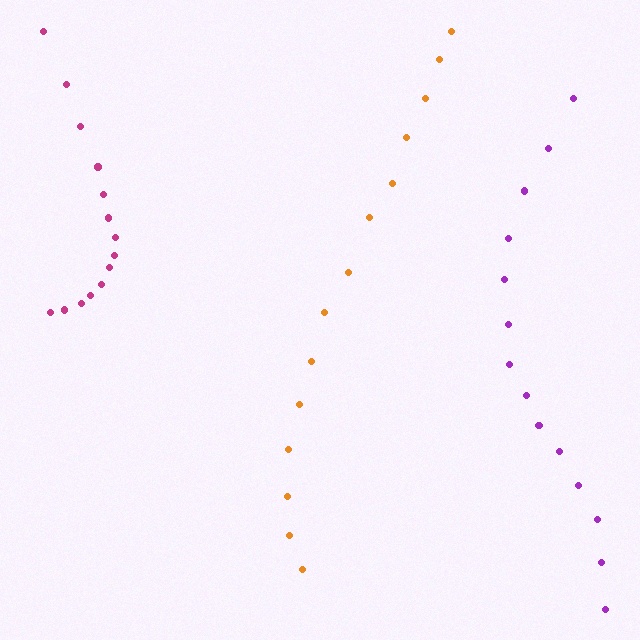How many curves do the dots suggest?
There are 3 distinct paths.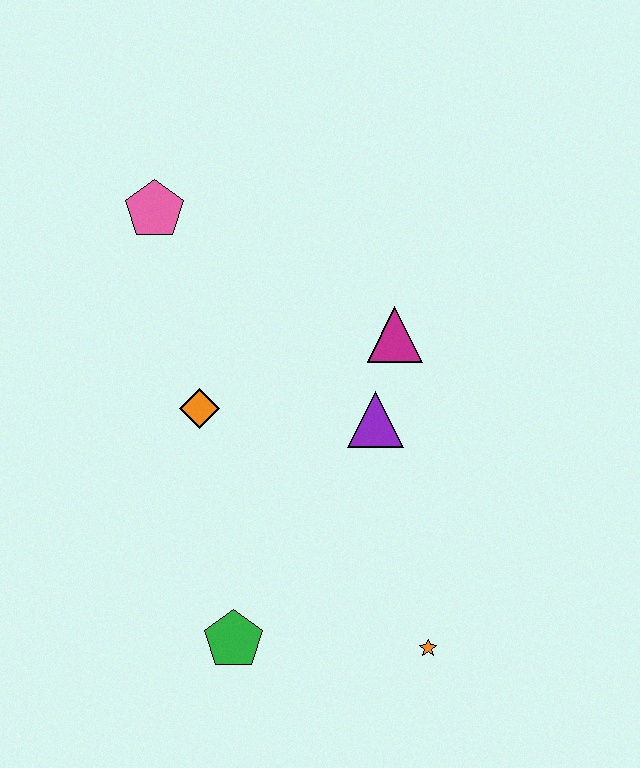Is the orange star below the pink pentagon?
Yes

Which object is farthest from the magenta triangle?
The green pentagon is farthest from the magenta triangle.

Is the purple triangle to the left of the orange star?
Yes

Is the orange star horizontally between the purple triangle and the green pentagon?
No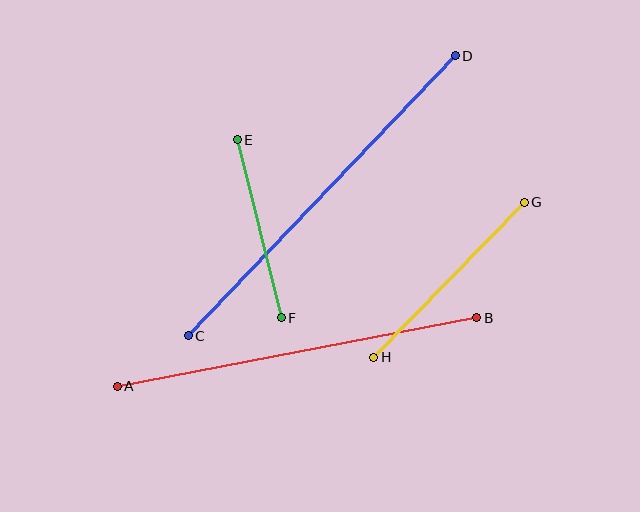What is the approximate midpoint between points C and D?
The midpoint is at approximately (322, 196) pixels.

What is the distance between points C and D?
The distance is approximately 387 pixels.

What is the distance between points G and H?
The distance is approximately 217 pixels.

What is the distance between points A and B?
The distance is approximately 366 pixels.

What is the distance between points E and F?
The distance is approximately 184 pixels.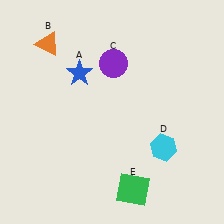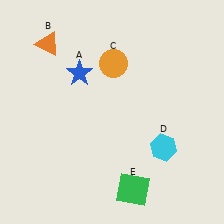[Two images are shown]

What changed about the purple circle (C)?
In Image 1, C is purple. In Image 2, it changed to orange.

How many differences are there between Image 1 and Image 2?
There is 1 difference between the two images.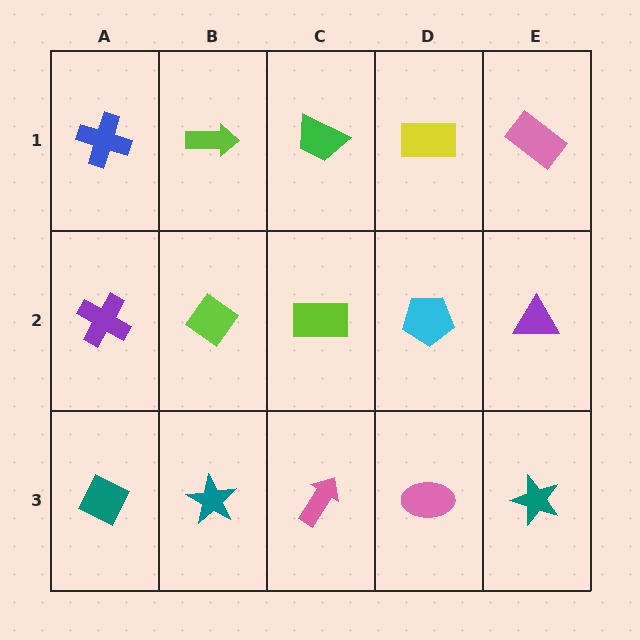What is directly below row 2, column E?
A teal star.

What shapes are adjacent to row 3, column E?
A purple triangle (row 2, column E), a pink ellipse (row 3, column D).